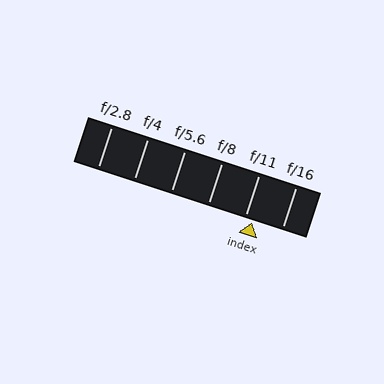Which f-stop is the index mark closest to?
The index mark is closest to f/11.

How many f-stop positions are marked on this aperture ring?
There are 6 f-stop positions marked.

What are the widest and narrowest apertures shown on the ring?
The widest aperture shown is f/2.8 and the narrowest is f/16.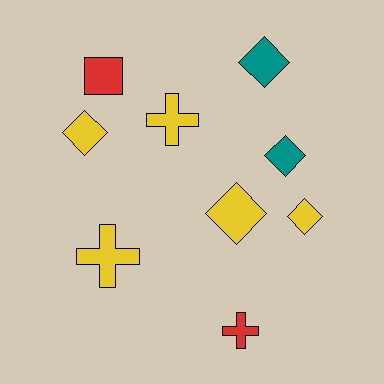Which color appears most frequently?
Yellow, with 5 objects.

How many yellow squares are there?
There are no yellow squares.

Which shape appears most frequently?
Diamond, with 5 objects.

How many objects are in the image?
There are 9 objects.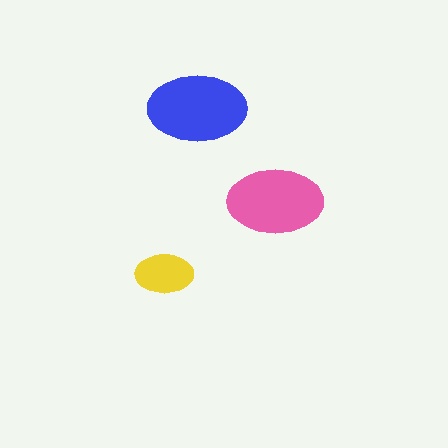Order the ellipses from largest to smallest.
the blue one, the pink one, the yellow one.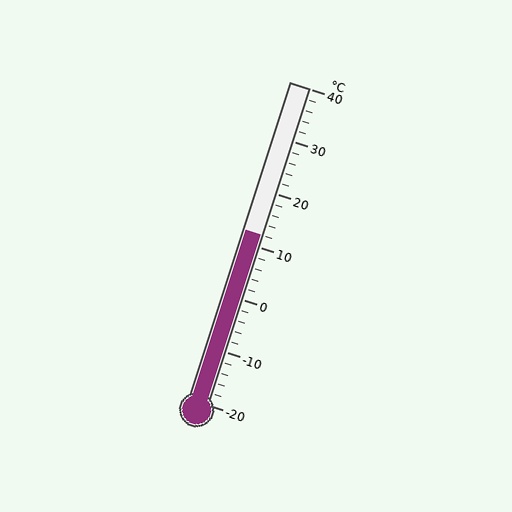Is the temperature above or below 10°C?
The temperature is above 10°C.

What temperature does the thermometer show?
The thermometer shows approximately 12°C.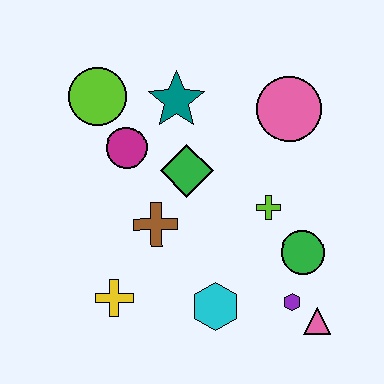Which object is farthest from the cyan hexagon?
The lime circle is farthest from the cyan hexagon.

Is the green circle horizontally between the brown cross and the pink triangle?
Yes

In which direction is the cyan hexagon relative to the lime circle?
The cyan hexagon is below the lime circle.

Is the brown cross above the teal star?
No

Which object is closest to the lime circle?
The magenta circle is closest to the lime circle.